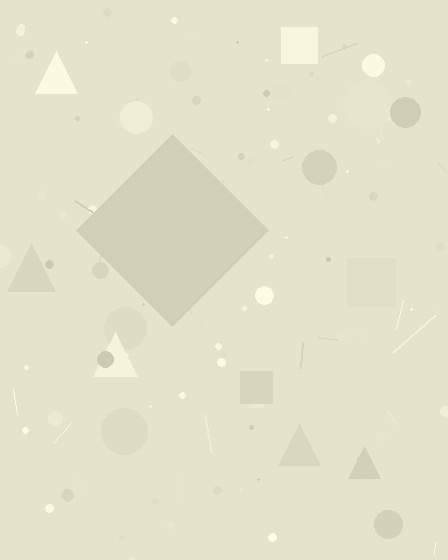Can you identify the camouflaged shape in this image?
The camouflaged shape is a diamond.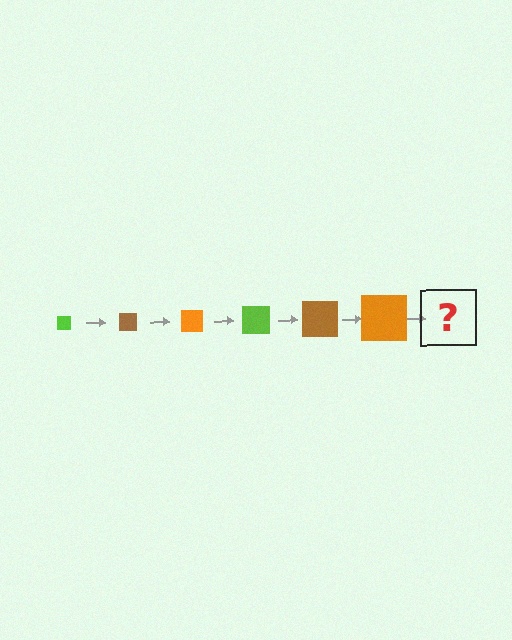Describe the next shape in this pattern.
It should be a lime square, larger than the previous one.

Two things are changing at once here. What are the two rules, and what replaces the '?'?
The two rules are that the square grows larger each step and the color cycles through lime, brown, and orange. The '?' should be a lime square, larger than the previous one.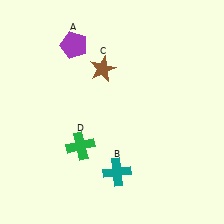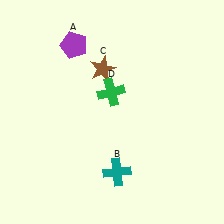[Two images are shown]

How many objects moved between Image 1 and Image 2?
1 object moved between the two images.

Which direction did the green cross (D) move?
The green cross (D) moved up.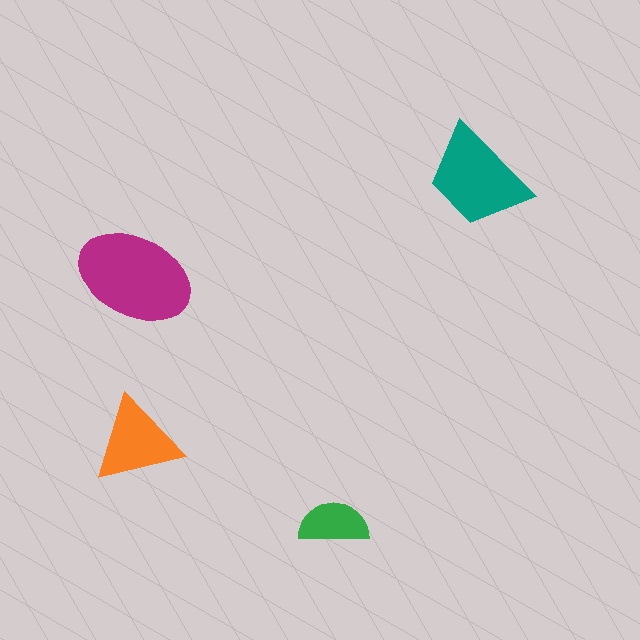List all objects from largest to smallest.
The magenta ellipse, the teal trapezoid, the orange triangle, the green semicircle.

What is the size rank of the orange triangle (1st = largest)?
3rd.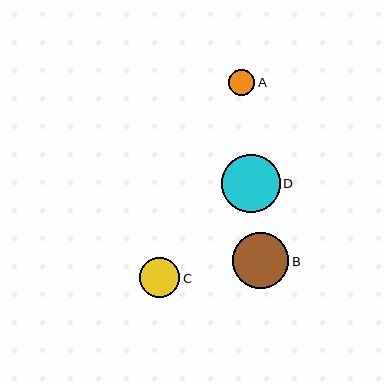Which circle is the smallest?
Circle A is the smallest with a size of approximately 26 pixels.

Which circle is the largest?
Circle D is the largest with a size of approximately 59 pixels.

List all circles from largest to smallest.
From largest to smallest: D, B, C, A.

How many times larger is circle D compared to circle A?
Circle D is approximately 2.3 times the size of circle A.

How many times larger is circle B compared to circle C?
Circle B is approximately 1.4 times the size of circle C.